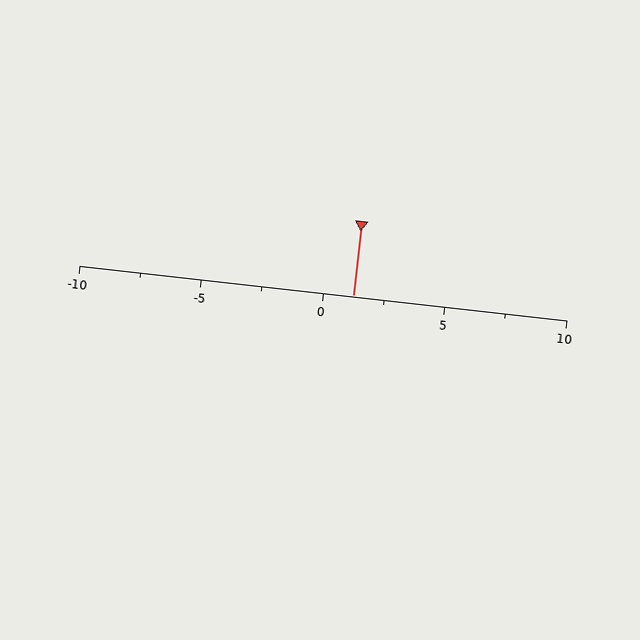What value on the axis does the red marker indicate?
The marker indicates approximately 1.2.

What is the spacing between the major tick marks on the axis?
The major ticks are spaced 5 apart.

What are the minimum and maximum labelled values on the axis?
The axis runs from -10 to 10.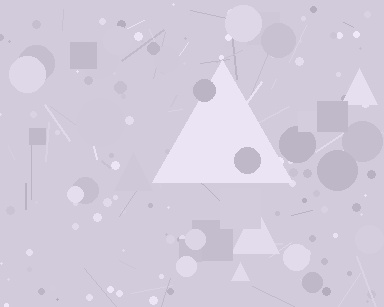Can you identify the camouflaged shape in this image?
The camouflaged shape is a triangle.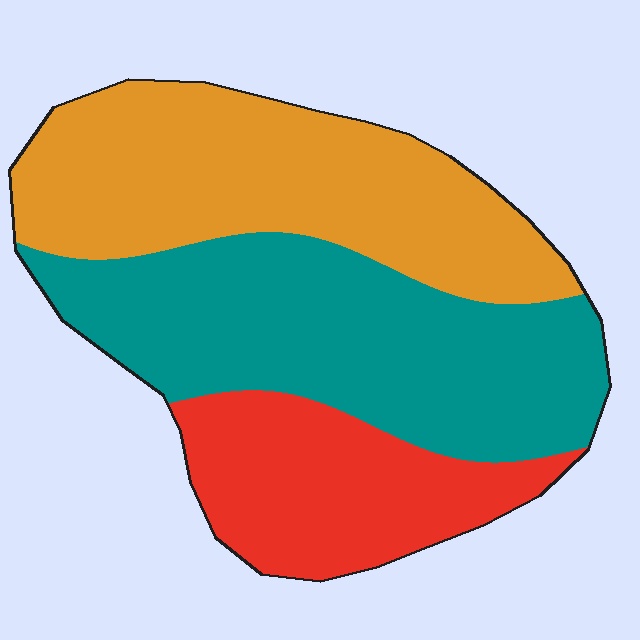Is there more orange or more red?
Orange.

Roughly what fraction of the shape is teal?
Teal takes up about two fifths (2/5) of the shape.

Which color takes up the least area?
Red, at roughly 20%.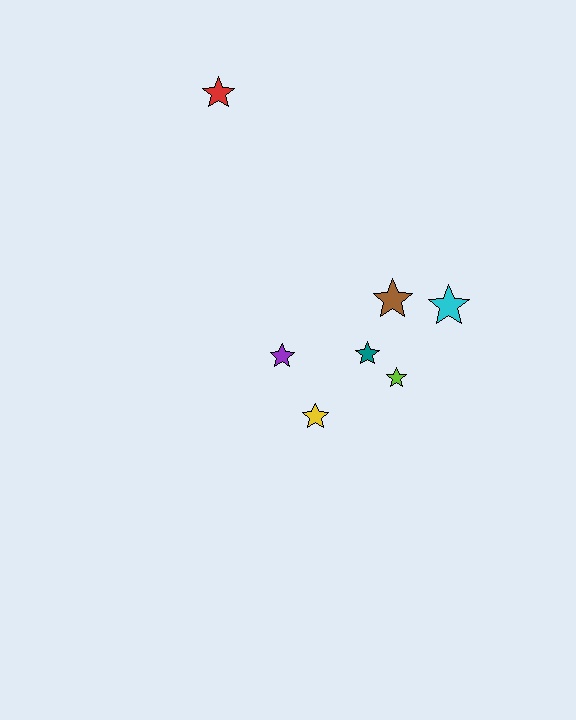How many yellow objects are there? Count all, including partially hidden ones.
There is 1 yellow object.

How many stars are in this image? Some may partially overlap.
There are 7 stars.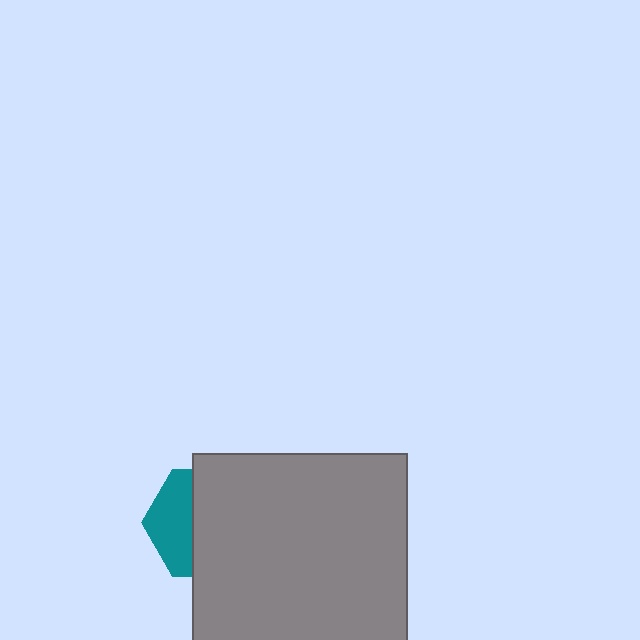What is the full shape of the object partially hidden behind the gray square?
The partially hidden object is a teal hexagon.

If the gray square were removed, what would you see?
You would see the complete teal hexagon.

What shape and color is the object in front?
The object in front is a gray square.